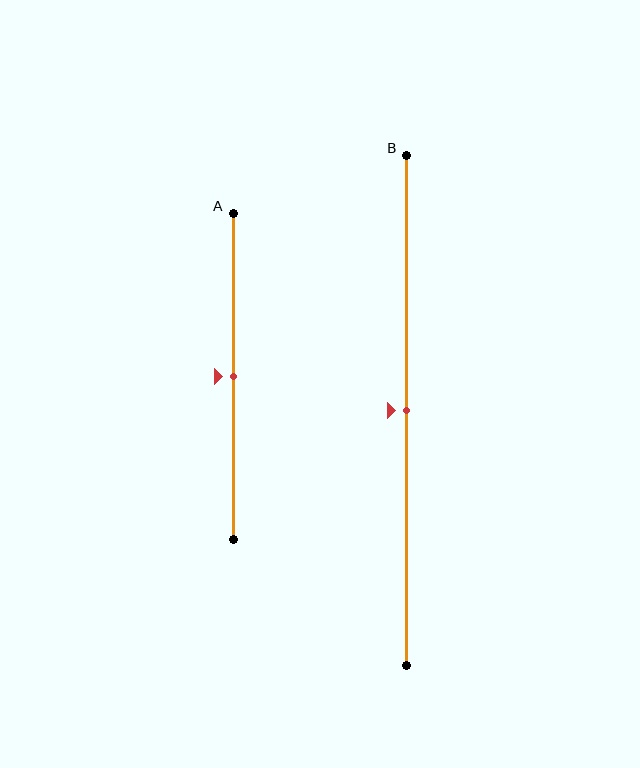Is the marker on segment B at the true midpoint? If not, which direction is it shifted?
Yes, the marker on segment B is at the true midpoint.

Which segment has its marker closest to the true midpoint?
Segment A has its marker closest to the true midpoint.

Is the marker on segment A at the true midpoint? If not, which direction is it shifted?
Yes, the marker on segment A is at the true midpoint.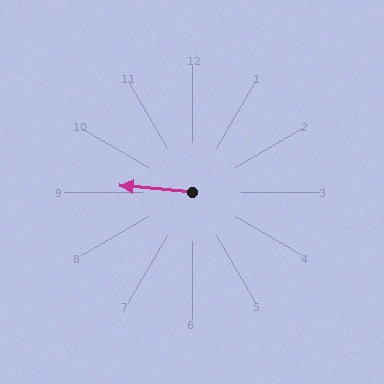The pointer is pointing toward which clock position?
Roughly 9 o'clock.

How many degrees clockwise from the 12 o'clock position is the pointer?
Approximately 275 degrees.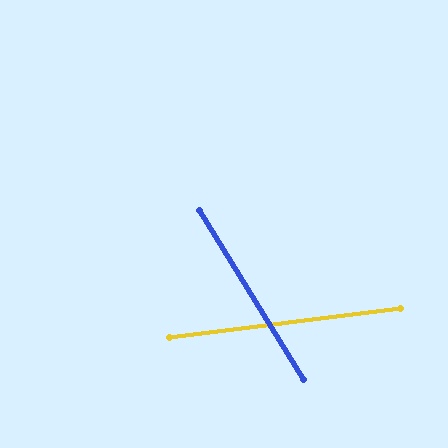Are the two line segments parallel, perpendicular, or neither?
Neither parallel nor perpendicular — they differ by about 66°.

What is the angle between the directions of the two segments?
Approximately 66 degrees.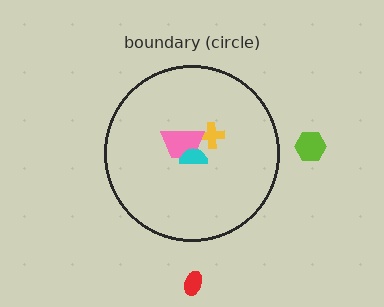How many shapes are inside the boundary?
3 inside, 2 outside.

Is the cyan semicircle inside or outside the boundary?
Inside.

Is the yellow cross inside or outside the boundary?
Inside.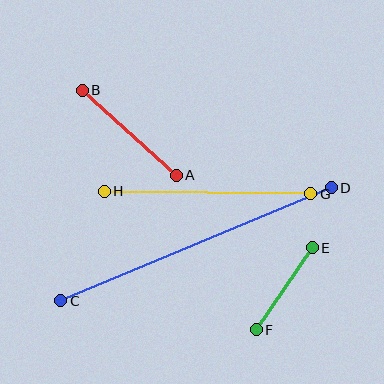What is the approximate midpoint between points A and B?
The midpoint is at approximately (129, 133) pixels.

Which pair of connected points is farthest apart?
Points C and D are farthest apart.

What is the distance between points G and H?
The distance is approximately 207 pixels.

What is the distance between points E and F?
The distance is approximately 99 pixels.